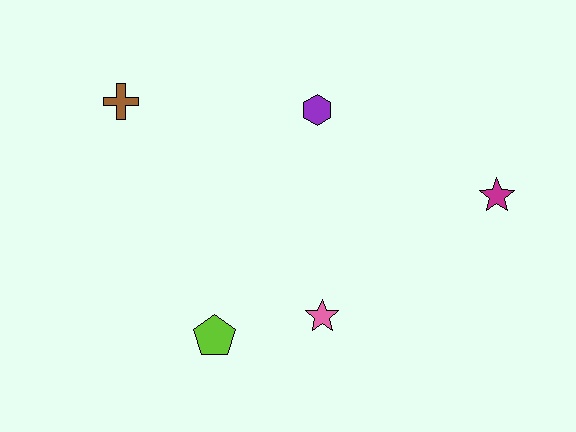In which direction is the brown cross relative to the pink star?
The brown cross is above the pink star.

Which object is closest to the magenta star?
The purple hexagon is closest to the magenta star.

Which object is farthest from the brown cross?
The magenta star is farthest from the brown cross.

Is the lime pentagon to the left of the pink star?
Yes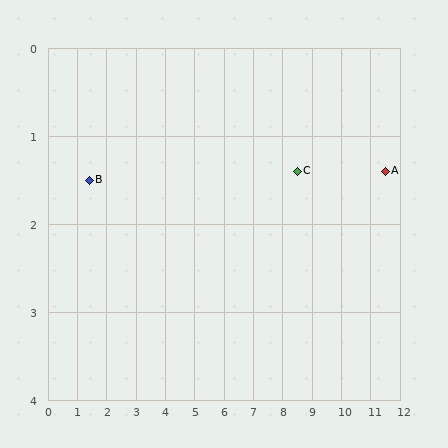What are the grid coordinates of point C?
Point C is at approximately (8.5, 1.4).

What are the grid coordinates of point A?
Point A is at approximately (11.5, 1.4).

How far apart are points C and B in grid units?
Points C and B are about 7.1 grid units apart.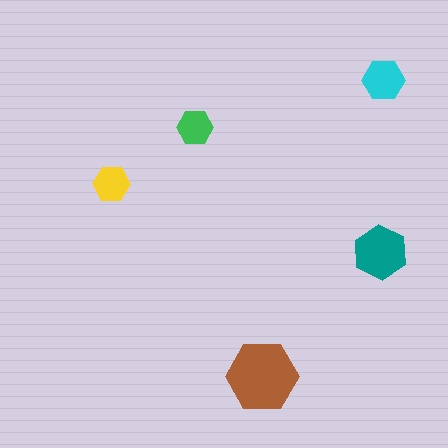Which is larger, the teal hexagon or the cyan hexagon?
The teal one.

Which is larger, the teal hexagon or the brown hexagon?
The brown one.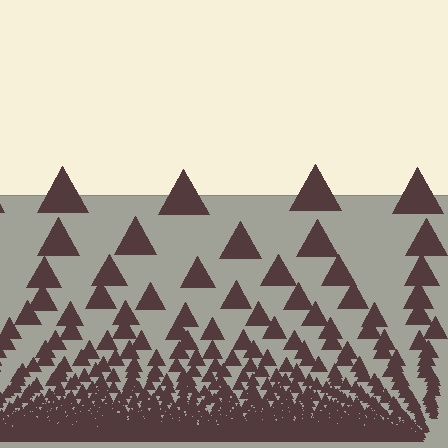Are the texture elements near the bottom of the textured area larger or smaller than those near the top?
Smaller. The gradient is inverted — elements near the bottom are smaller and denser.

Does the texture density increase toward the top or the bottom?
Density increases toward the bottom.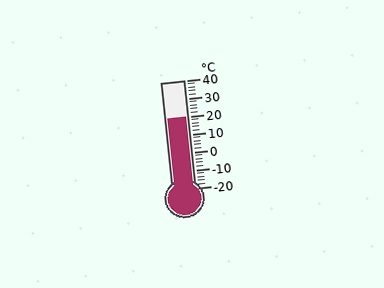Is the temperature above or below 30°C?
The temperature is below 30°C.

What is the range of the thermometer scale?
The thermometer scale ranges from -20°C to 40°C.